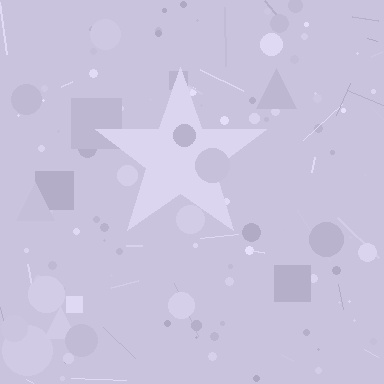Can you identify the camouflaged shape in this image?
The camouflaged shape is a star.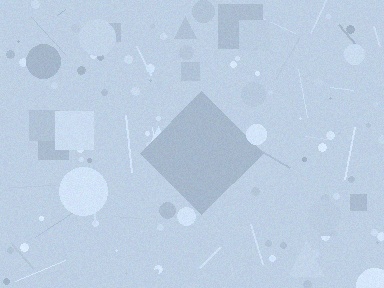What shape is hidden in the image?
A diamond is hidden in the image.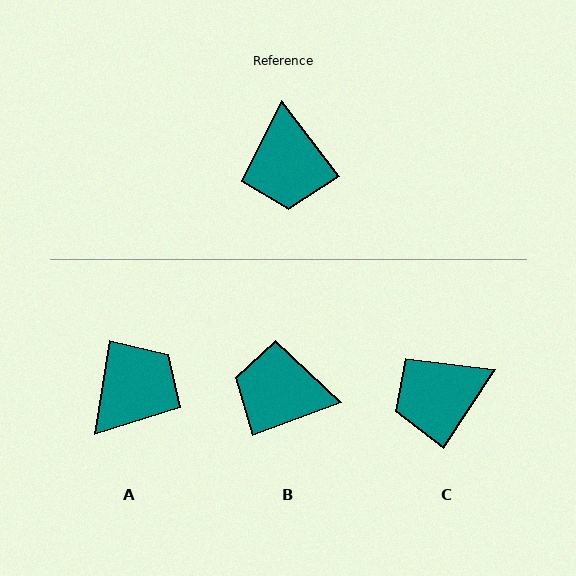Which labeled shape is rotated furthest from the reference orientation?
A, about 133 degrees away.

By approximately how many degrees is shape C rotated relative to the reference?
Approximately 71 degrees clockwise.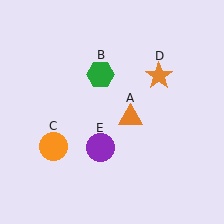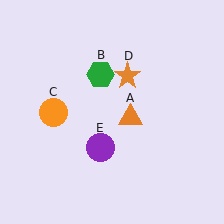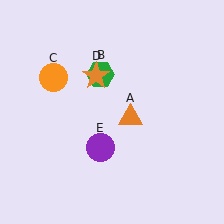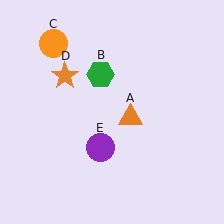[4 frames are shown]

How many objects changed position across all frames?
2 objects changed position: orange circle (object C), orange star (object D).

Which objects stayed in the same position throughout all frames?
Orange triangle (object A) and green hexagon (object B) and purple circle (object E) remained stationary.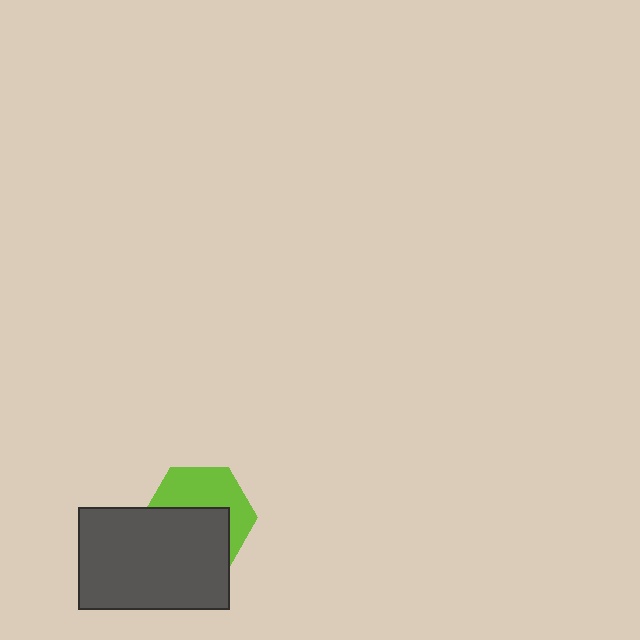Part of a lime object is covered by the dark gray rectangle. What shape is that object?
It is a hexagon.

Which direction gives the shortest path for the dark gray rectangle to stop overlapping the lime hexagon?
Moving down gives the shortest separation.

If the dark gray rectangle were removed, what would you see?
You would see the complete lime hexagon.